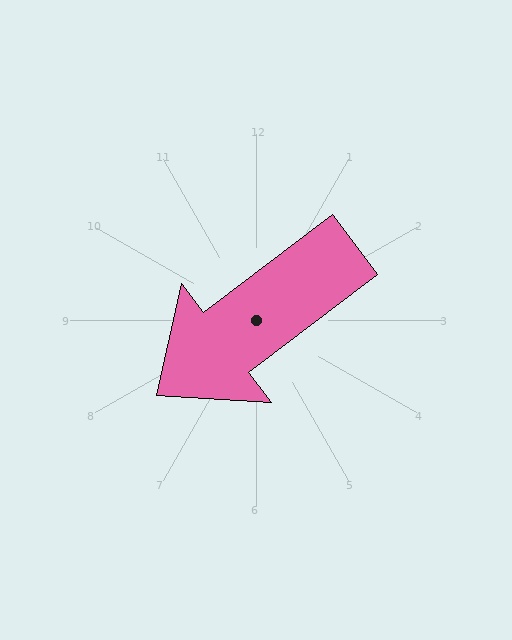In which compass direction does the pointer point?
Southwest.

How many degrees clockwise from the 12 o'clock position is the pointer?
Approximately 233 degrees.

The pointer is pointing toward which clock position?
Roughly 8 o'clock.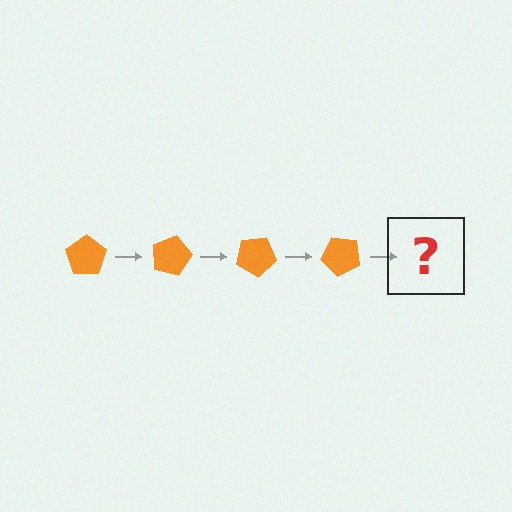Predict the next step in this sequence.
The next step is an orange pentagon rotated 60 degrees.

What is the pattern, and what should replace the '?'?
The pattern is that the pentagon rotates 15 degrees each step. The '?' should be an orange pentagon rotated 60 degrees.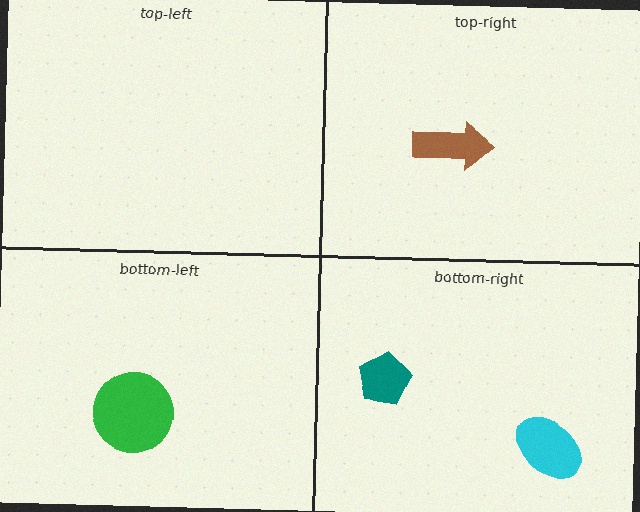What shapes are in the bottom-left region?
The green circle.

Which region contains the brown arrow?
The top-right region.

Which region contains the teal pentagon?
The bottom-right region.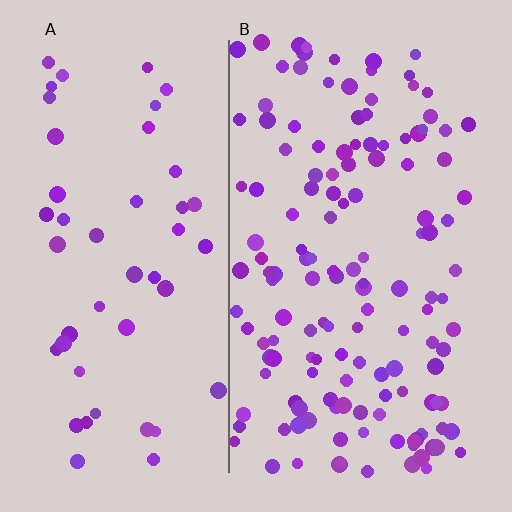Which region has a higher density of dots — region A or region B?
B (the right).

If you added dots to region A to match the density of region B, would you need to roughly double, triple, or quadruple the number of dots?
Approximately triple.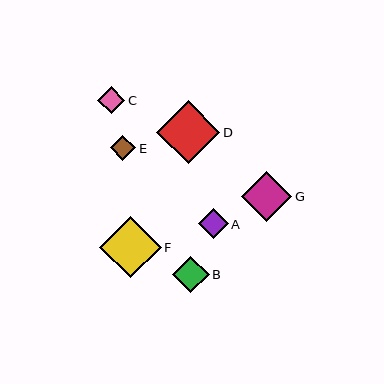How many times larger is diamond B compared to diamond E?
Diamond B is approximately 1.4 times the size of diamond E.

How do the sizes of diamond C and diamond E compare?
Diamond C and diamond E are approximately the same size.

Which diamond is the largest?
Diamond D is the largest with a size of approximately 63 pixels.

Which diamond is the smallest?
Diamond E is the smallest with a size of approximately 25 pixels.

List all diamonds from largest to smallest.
From largest to smallest: D, F, G, B, A, C, E.